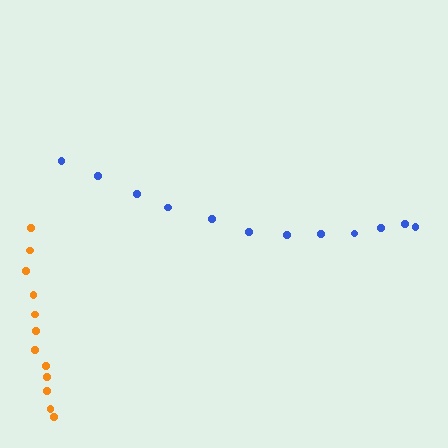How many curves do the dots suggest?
There are 2 distinct paths.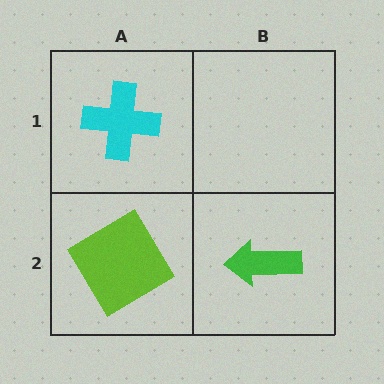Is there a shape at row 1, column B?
No, that cell is empty.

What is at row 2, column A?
A lime diamond.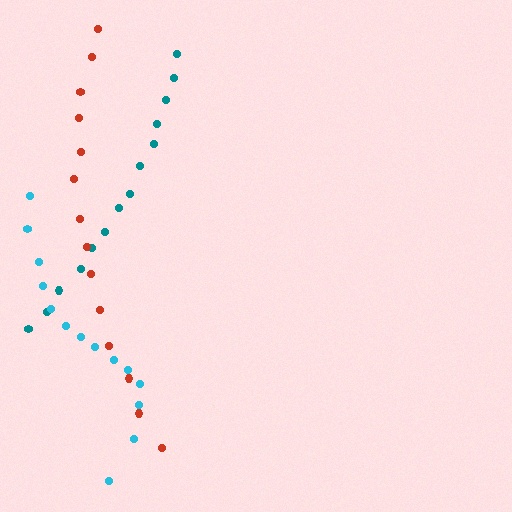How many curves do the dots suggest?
There are 3 distinct paths.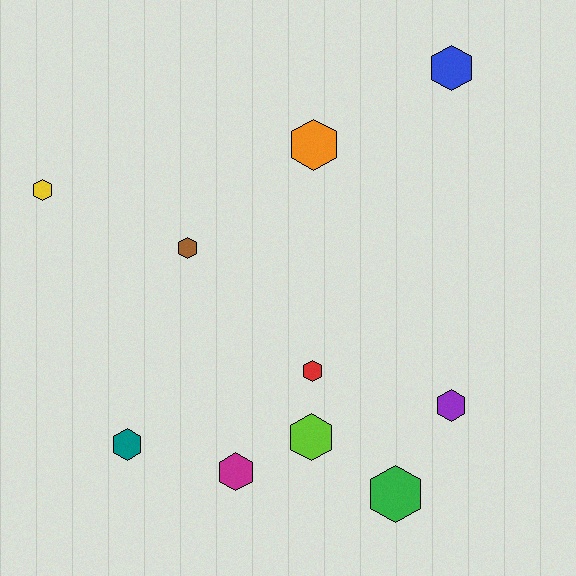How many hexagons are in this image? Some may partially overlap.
There are 10 hexagons.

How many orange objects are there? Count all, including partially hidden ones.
There is 1 orange object.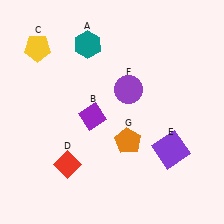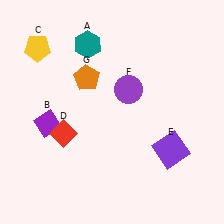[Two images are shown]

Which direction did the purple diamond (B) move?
The purple diamond (B) moved left.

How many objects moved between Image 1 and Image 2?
3 objects moved between the two images.